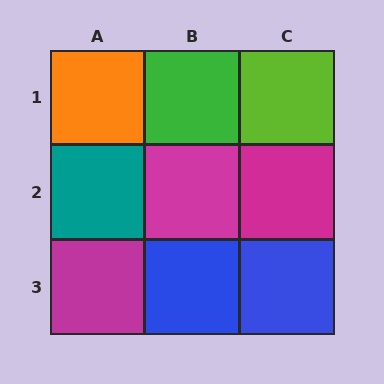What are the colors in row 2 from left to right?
Teal, magenta, magenta.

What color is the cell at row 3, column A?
Magenta.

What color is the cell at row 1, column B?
Green.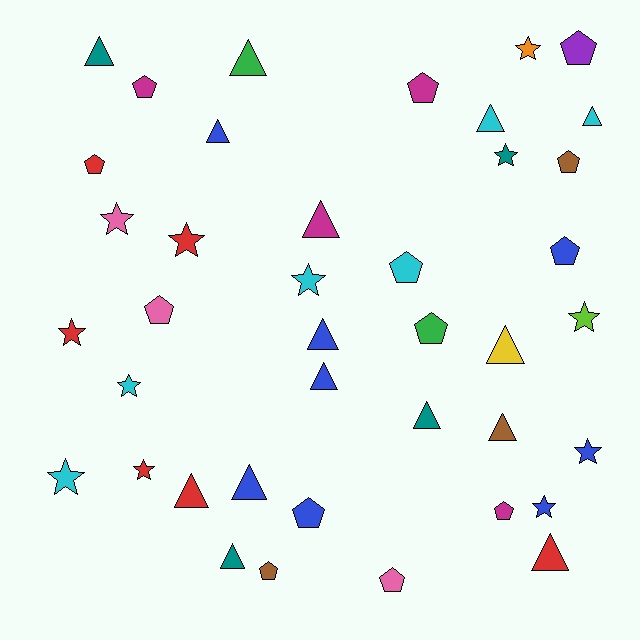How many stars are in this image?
There are 12 stars.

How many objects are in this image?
There are 40 objects.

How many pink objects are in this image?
There are 3 pink objects.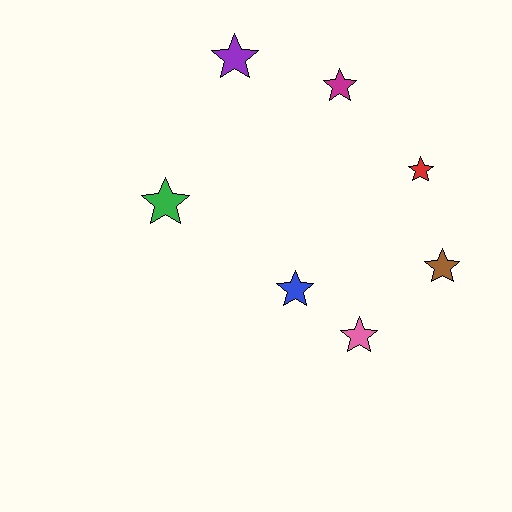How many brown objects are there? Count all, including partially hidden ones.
There is 1 brown object.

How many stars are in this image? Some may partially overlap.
There are 7 stars.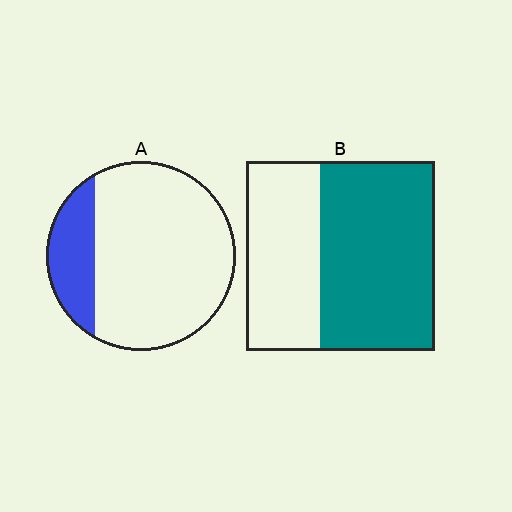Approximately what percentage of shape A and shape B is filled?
A is approximately 20% and B is approximately 60%.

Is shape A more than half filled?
No.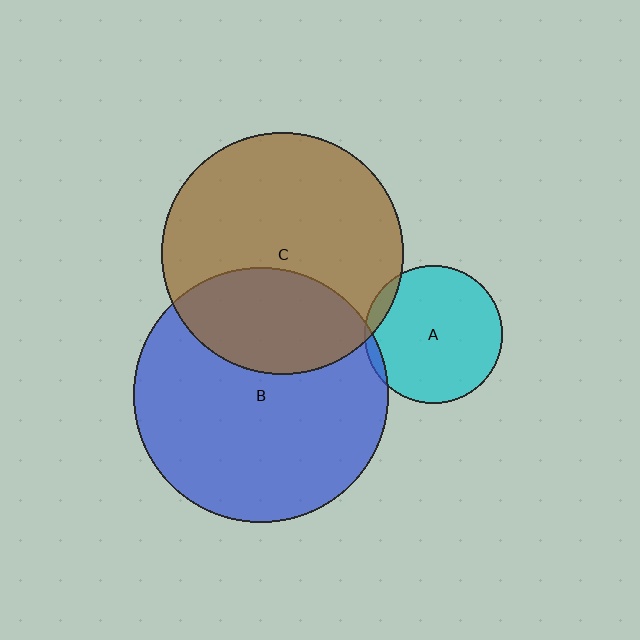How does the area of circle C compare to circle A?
Approximately 3.1 times.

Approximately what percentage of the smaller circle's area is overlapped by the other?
Approximately 35%.